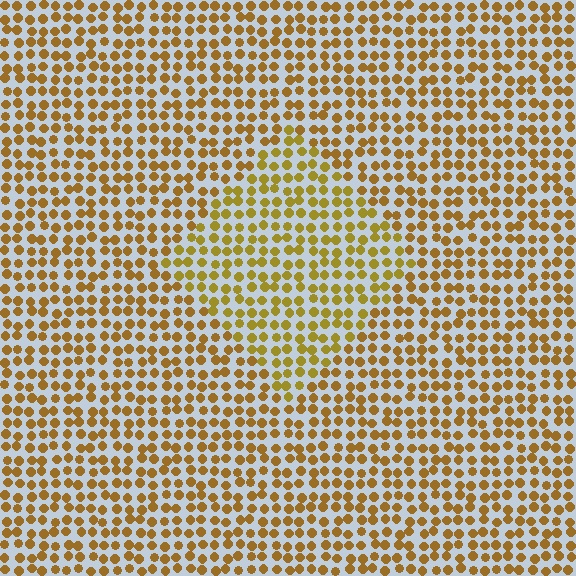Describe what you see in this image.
The image is filled with small brown elements in a uniform arrangement. A diamond-shaped region is visible where the elements are tinted to a slightly different hue, forming a subtle color boundary.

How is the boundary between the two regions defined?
The boundary is defined purely by a slight shift in hue (about 17 degrees). Spacing, size, and orientation are identical on both sides.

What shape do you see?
I see a diamond.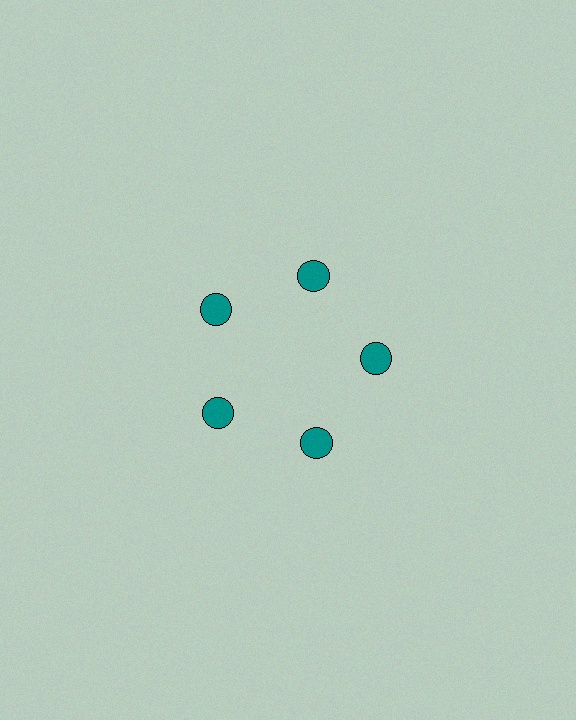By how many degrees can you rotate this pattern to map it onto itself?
The pattern maps onto itself every 72 degrees of rotation.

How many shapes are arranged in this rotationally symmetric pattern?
There are 5 shapes, arranged in 5 groups of 1.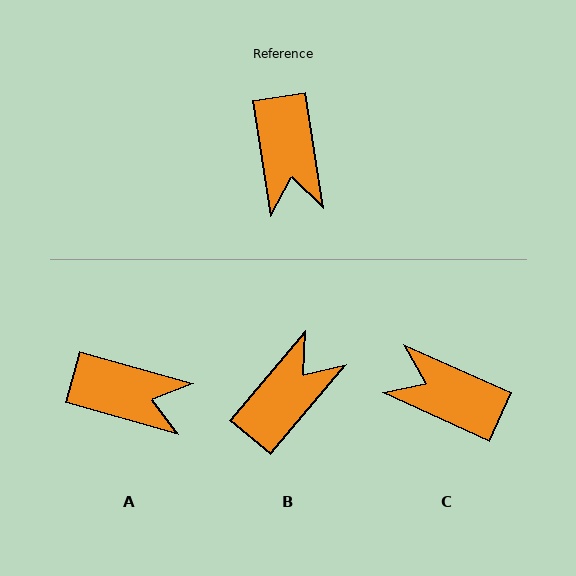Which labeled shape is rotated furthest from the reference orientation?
B, about 131 degrees away.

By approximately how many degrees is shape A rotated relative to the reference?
Approximately 65 degrees counter-clockwise.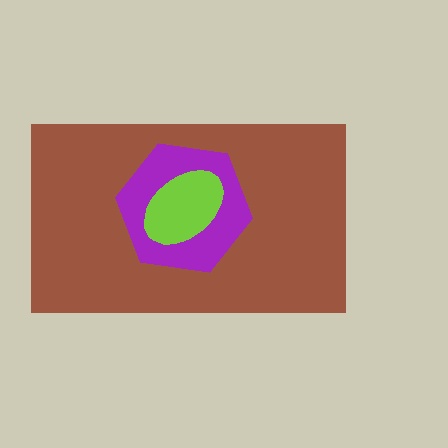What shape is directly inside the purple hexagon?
The lime ellipse.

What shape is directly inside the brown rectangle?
The purple hexagon.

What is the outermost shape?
The brown rectangle.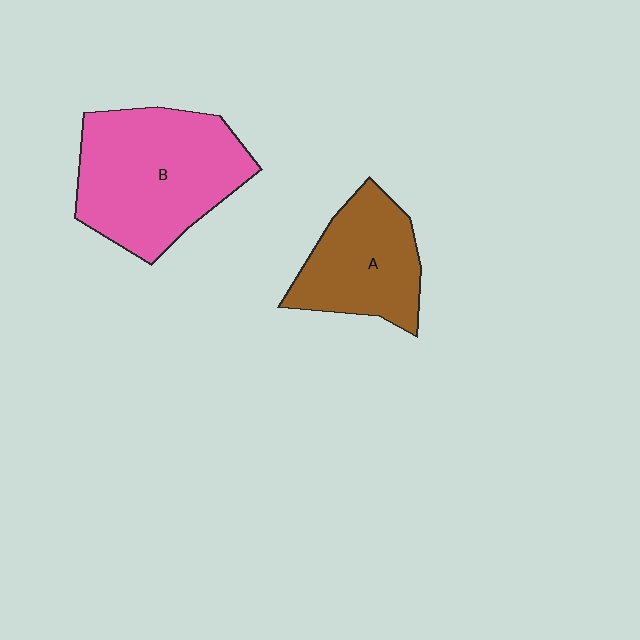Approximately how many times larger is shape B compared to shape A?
Approximately 1.5 times.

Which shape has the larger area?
Shape B (pink).